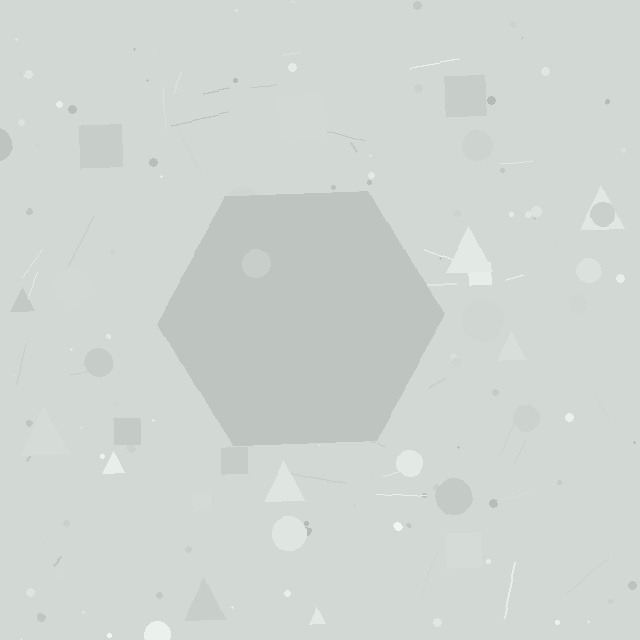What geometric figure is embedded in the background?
A hexagon is embedded in the background.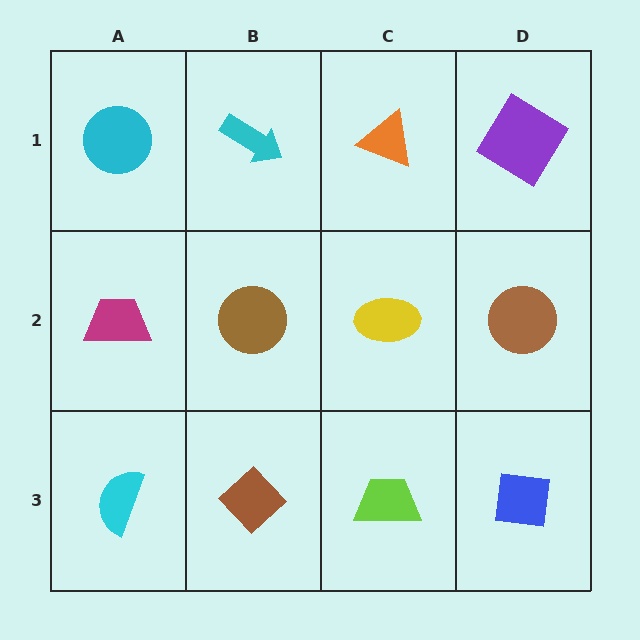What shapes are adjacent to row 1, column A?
A magenta trapezoid (row 2, column A), a cyan arrow (row 1, column B).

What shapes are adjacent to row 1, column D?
A brown circle (row 2, column D), an orange triangle (row 1, column C).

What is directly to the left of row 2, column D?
A yellow ellipse.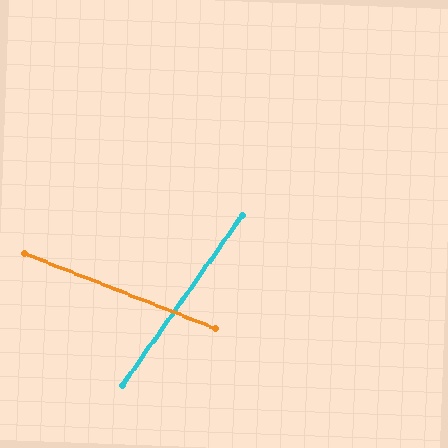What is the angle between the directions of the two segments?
Approximately 76 degrees.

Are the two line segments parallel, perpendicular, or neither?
Neither parallel nor perpendicular — they differ by about 76°.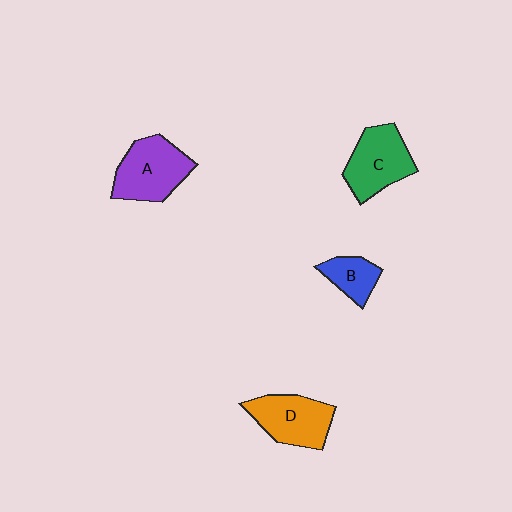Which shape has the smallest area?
Shape B (blue).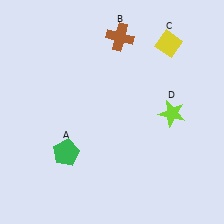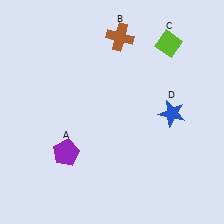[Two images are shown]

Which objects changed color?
A changed from green to purple. C changed from yellow to lime. D changed from lime to blue.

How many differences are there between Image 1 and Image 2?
There are 3 differences between the two images.